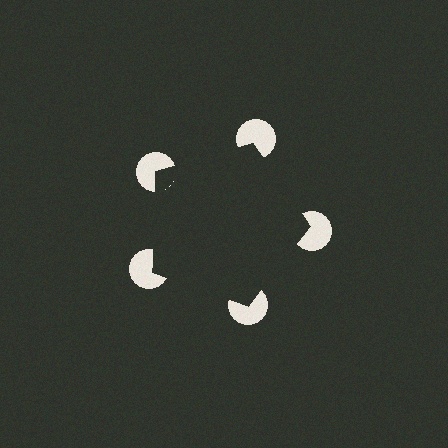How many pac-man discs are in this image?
There are 5 — one at each vertex of the illusory pentagon.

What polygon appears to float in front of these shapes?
An illusory pentagon — its edges are inferred from the aligned wedge cuts in the pac-man discs, not physically drawn.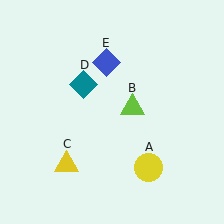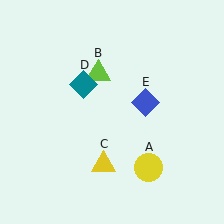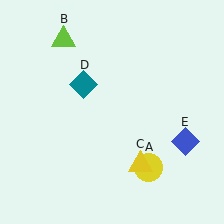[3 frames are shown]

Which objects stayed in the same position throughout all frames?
Yellow circle (object A) and teal diamond (object D) remained stationary.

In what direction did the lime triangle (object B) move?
The lime triangle (object B) moved up and to the left.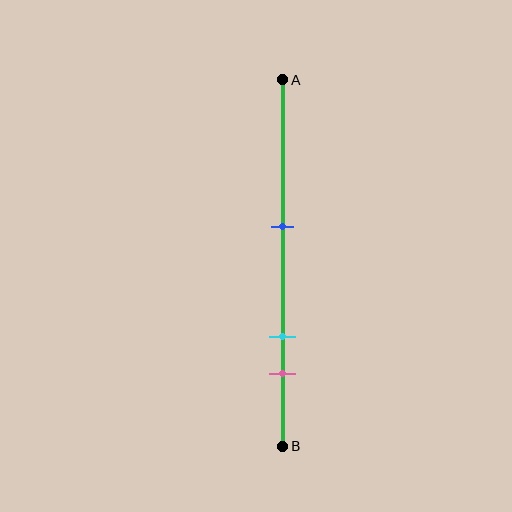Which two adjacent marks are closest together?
The cyan and pink marks are the closest adjacent pair.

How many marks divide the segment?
There are 3 marks dividing the segment.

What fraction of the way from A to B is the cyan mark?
The cyan mark is approximately 70% (0.7) of the way from A to B.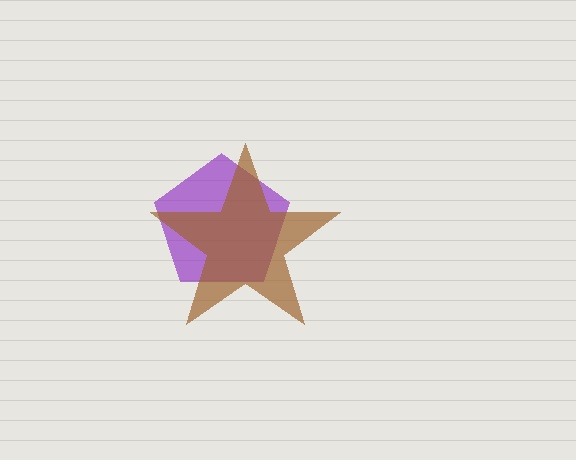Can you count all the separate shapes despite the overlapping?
Yes, there are 2 separate shapes.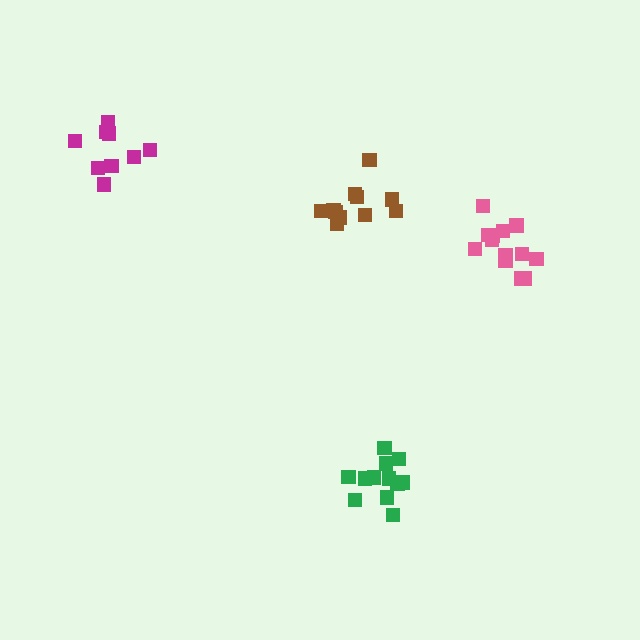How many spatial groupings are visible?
There are 4 spatial groupings.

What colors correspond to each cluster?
The clusters are colored: brown, green, pink, magenta.